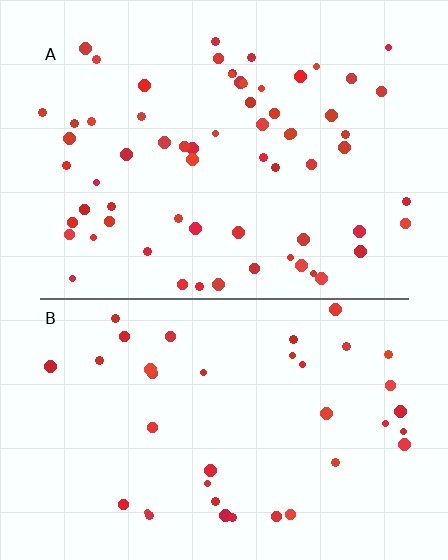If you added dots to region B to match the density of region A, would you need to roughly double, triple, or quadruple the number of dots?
Approximately double.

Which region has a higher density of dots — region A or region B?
A (the top).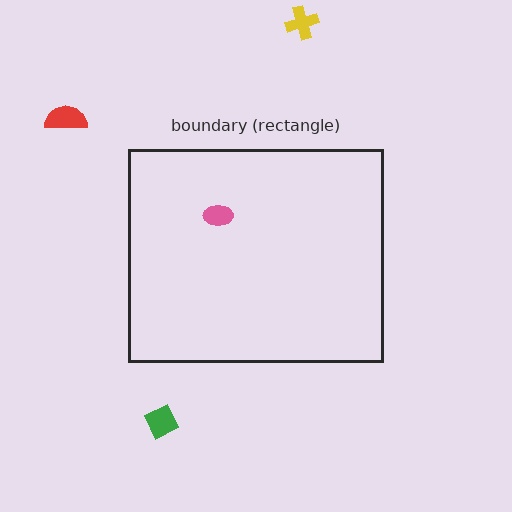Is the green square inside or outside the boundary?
Outside.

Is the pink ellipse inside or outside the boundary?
Inside.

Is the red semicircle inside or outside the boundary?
Outside.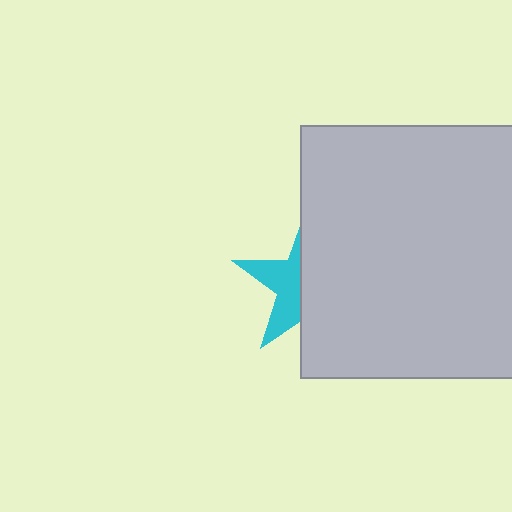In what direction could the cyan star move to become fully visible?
The cyan star could move left. That would shift it out from behind the light gray square entirely.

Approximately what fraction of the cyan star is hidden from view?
Roughly 61% of the cyan star is hidden behind the light gray square.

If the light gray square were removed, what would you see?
You would see the complete cyan star.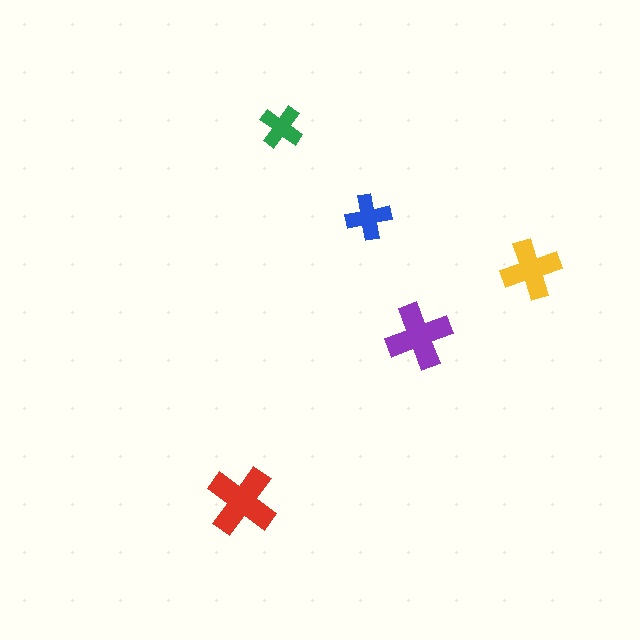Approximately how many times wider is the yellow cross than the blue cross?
About 1.5 times wider.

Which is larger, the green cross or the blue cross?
The blue one.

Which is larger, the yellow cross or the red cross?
The red one.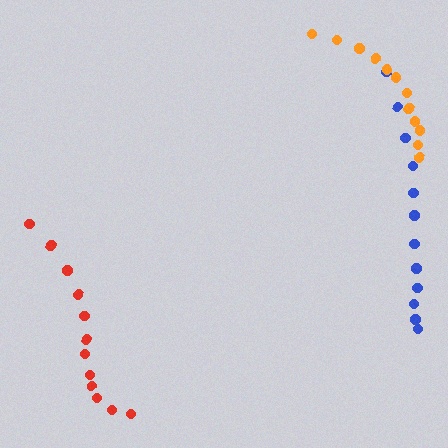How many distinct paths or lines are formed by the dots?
There are 3 distinct paths.